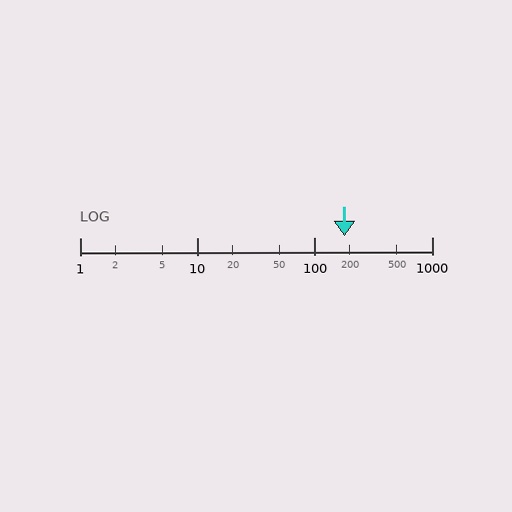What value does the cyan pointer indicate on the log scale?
The pointer indicates approximately 180.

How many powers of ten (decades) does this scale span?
The scale spans 3 decades, from 1 to 1000.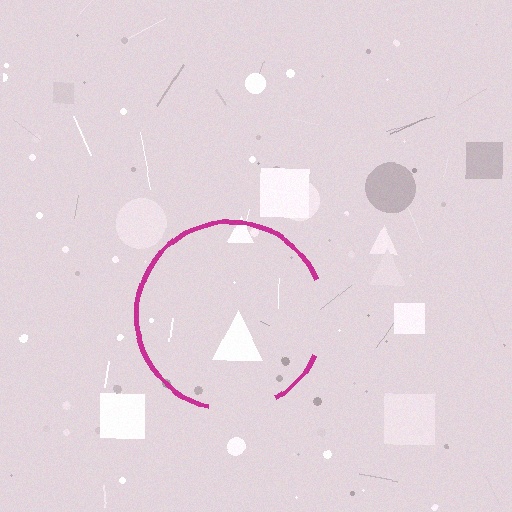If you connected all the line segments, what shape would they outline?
They would outline a circle.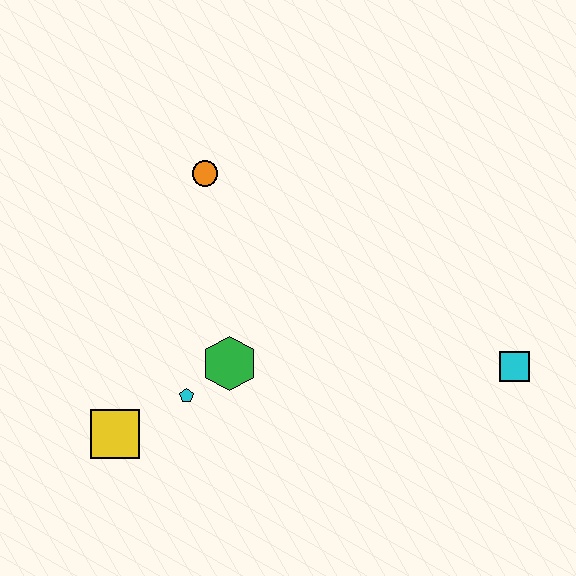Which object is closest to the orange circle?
The green hexagon is closest to the orange circle.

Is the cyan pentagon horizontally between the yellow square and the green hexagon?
Yes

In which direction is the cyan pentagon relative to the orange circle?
The cyan pentagon is below the orange circle.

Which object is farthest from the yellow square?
The cyan square is farthest from the yellow square.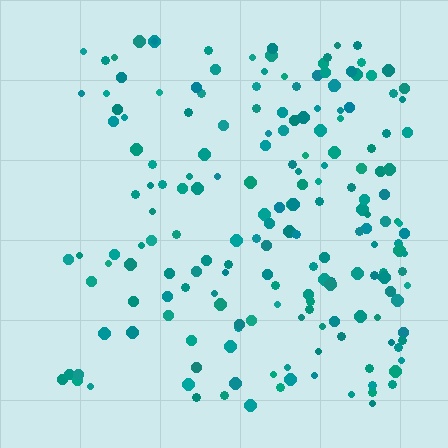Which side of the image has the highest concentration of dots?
The right.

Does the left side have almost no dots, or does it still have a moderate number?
Still a moderate number, just noticeably fewer than the right.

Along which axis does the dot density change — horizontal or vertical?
Horizontal.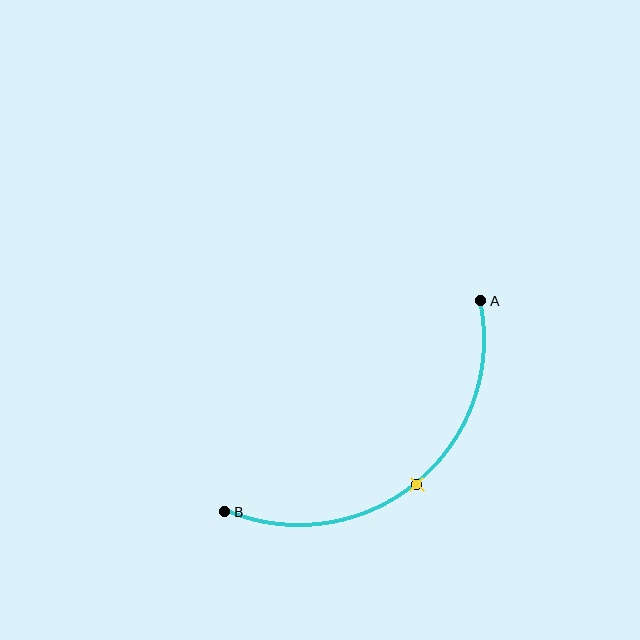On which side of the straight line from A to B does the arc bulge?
The arc bulges below and to the right of the straight line connecting A and B.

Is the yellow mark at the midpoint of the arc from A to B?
Yes. The yellow mark lies on the arc at equal arc-length from both A and B — it is the arc midpoint.